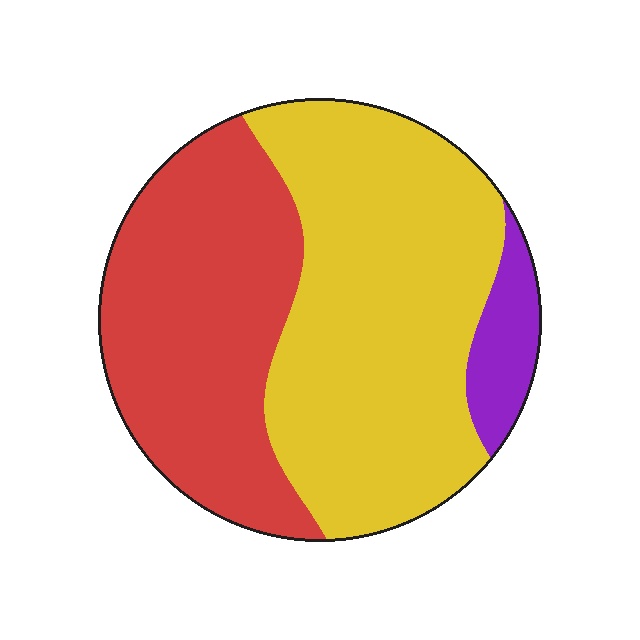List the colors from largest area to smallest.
From largest to smallest: yellow, red, purple.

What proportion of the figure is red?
Red covers about 40% of the figure.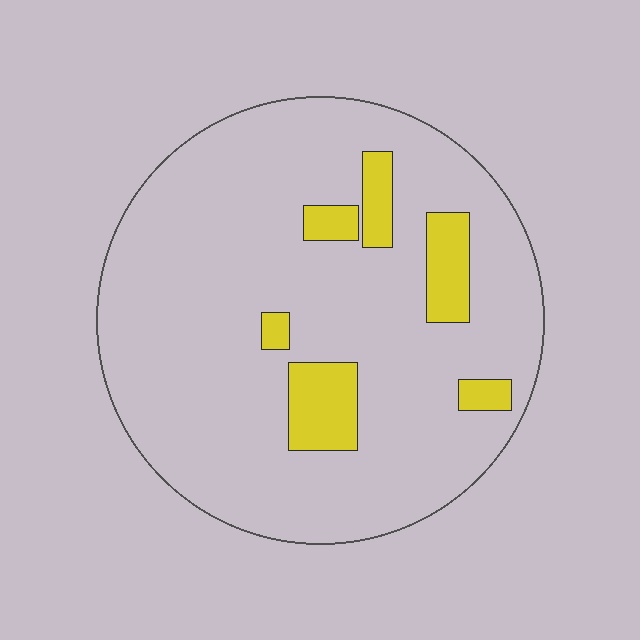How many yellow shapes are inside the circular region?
6.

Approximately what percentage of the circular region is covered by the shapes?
Approximately 10%.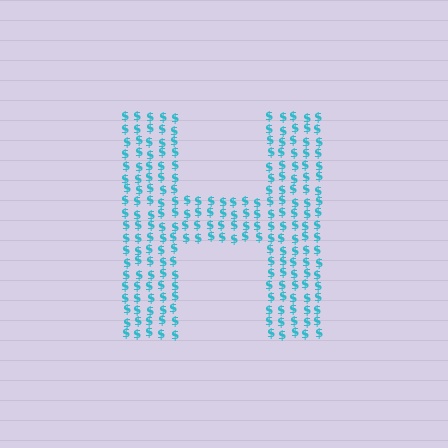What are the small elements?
The small elements are dollar signs.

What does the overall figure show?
The overall figure shows the letter H.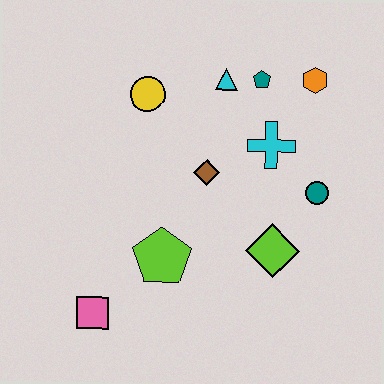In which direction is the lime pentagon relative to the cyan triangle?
The lime pentagon is below the cyan triangle.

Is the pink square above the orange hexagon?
No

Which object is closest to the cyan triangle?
The teal pentagon is closest to the cyan triangle.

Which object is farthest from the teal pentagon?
The pink square is farthest from the teal pentagon.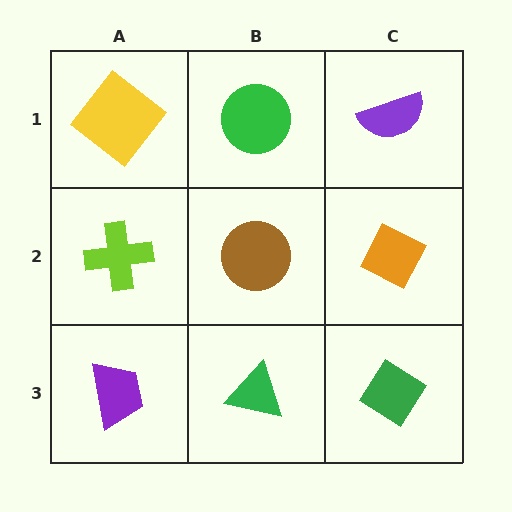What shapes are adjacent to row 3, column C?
An orange diamond (row 2, column C), a green triangle (row 3, column B).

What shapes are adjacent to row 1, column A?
A lime cross (row 2, column A), a green circle (row 1, column B).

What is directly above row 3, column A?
A lime cross.